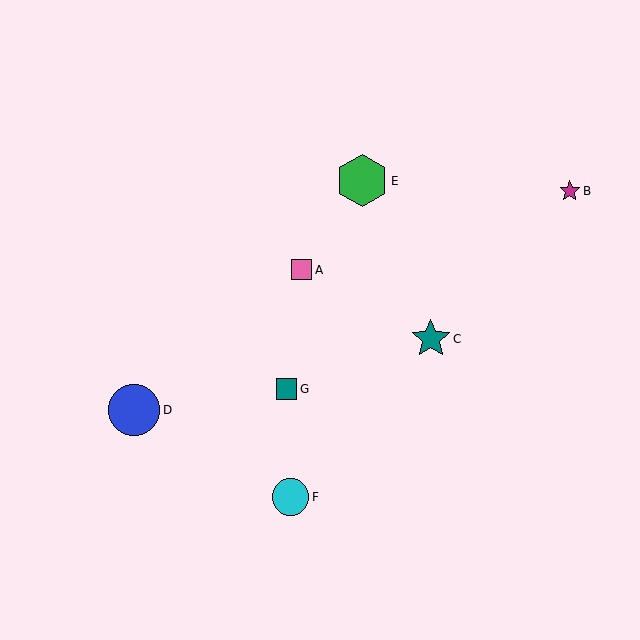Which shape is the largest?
The green hexagon (labeled E) is the largest.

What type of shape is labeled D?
Shape D is a blue circle.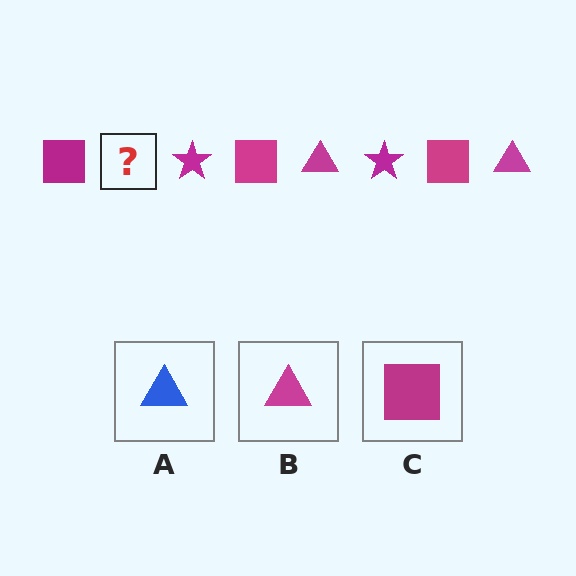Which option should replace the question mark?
Option B.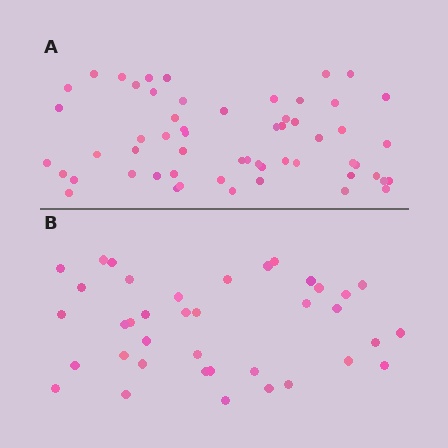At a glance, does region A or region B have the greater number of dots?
Region A (the top region) has more dots.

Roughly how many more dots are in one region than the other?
Region A has approximately 20 more dots than region B.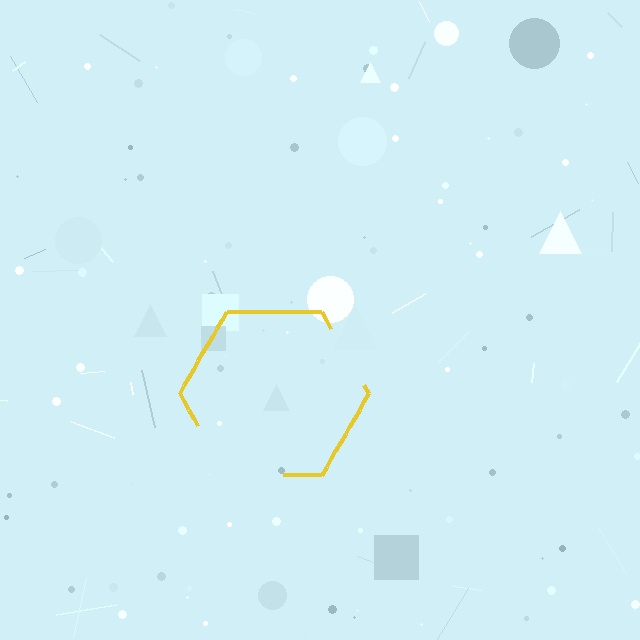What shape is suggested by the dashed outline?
The dashed outline suggests a hexagon.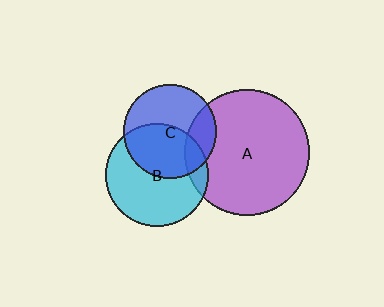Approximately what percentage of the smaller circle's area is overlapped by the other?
Approximately 45%.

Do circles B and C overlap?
Yes.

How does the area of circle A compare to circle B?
Approximately 1.5 times.